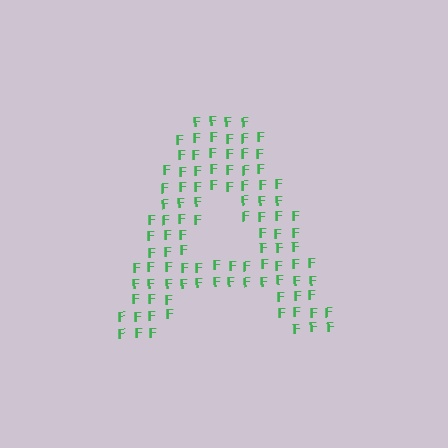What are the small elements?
The small elements are letter F's.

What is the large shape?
The large shape is the letter A.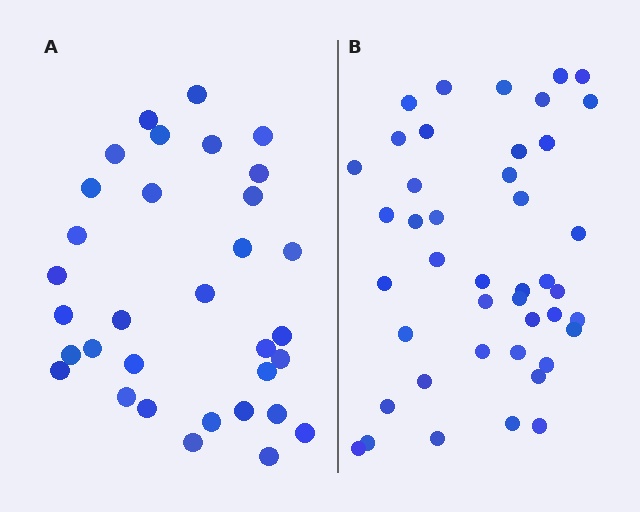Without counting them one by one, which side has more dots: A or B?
Region B (the right region) has more dots.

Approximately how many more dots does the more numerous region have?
Region B has roughly 10 or so more dots than region A.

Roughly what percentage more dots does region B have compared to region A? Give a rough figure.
About 30% more.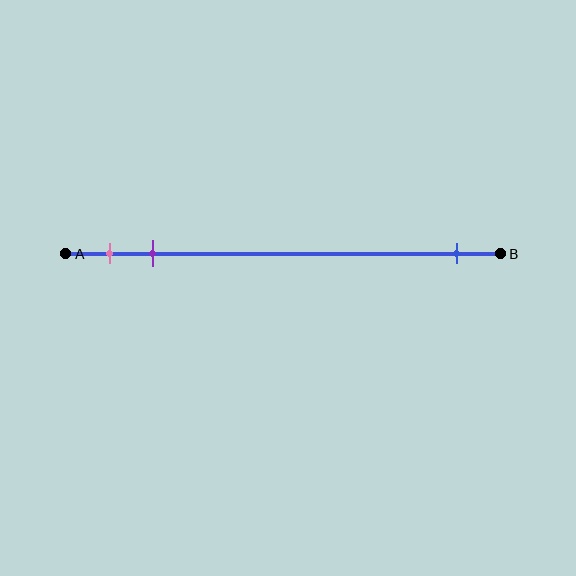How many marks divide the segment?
There are 3 marks dividing the segment.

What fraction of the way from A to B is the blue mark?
The blue mark is approximately 90% (0.9) of the way from A to B.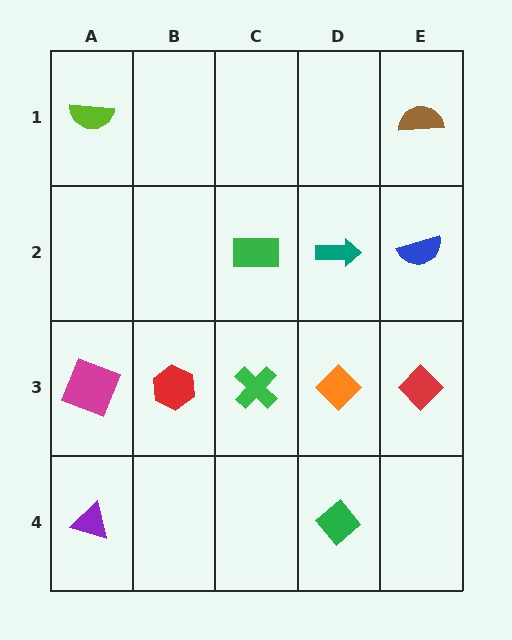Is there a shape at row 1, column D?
No, that cell is empty.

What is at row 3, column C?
A green cross.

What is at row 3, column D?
An orange diamond.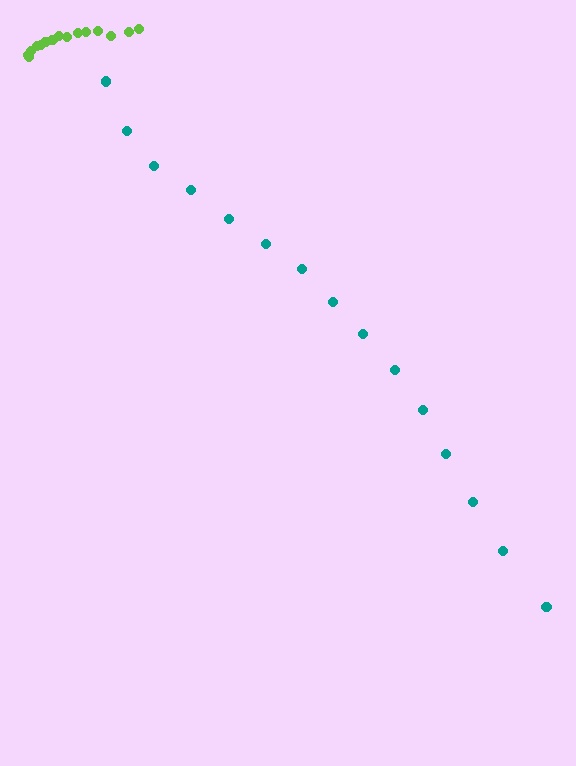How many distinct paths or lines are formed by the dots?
There are 2 distinct paths.